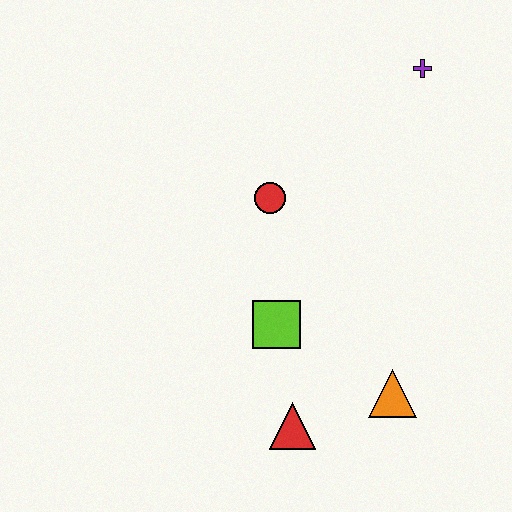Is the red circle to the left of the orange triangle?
Yes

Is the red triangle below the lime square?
Yes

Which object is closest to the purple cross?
The red circle is closest to the purple cross.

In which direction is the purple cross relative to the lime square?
The purple cross is above the lime square.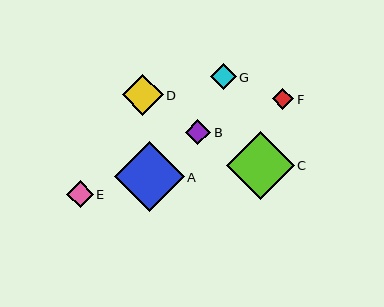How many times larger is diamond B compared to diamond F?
Diamond B is approximately 1.2 times the size of diamond F.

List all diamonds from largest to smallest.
From largest to smallest: A, C, D, E, B, G, F.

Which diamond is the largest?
Diamond A is the largest with a size of approximately 70 pixels.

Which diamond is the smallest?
Diamond F is the smallest with a size of approximately 21 pixels.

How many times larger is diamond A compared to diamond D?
Diamond A is approximately 1.7 times the size of diamond D.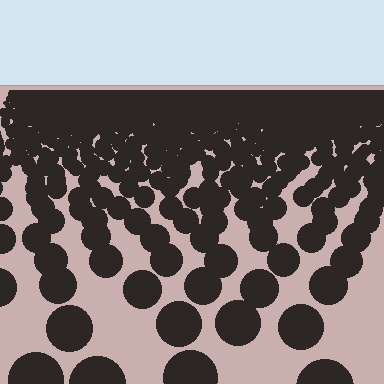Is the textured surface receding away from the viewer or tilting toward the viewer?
The surface is receding away from the viewer. Texture elements get smaller and denser toward the top.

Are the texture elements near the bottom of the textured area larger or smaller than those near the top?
Larger. Near the bottom, elements are closer to the viewer and appear at a bigger on-screen size.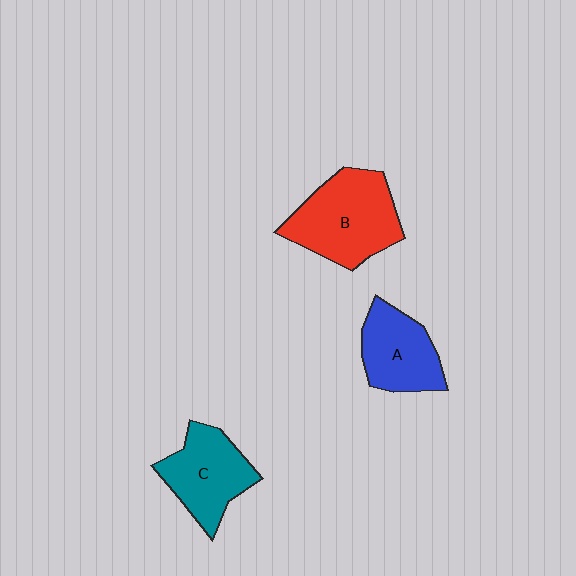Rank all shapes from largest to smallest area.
From largest to smallest: B (red), C (teal), A (blue).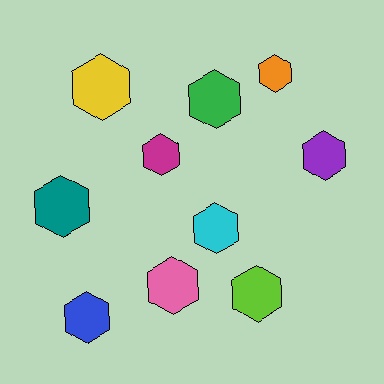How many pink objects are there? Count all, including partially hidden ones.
There is 1 pink object.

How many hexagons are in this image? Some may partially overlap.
There are 10 hexagons.